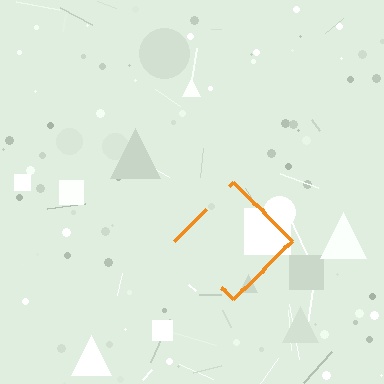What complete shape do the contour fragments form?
The contour fragments form a diamond.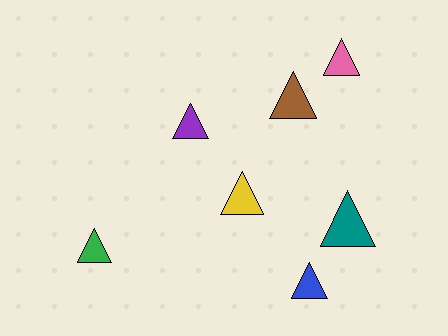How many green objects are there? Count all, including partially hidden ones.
There is 1 green object.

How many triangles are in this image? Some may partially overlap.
There are 7 triangles.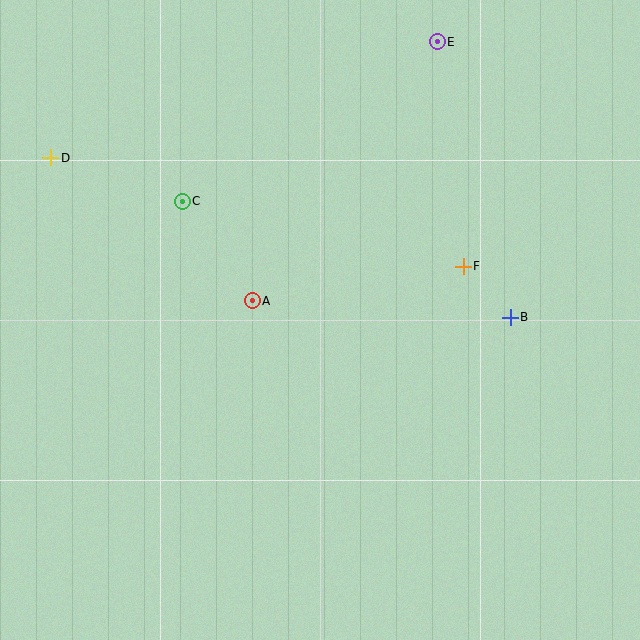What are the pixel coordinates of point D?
Point D is at (51, 158).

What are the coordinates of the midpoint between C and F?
The midpoint between C and F is at (323, 234).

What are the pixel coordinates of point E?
Point E is at (437, 42).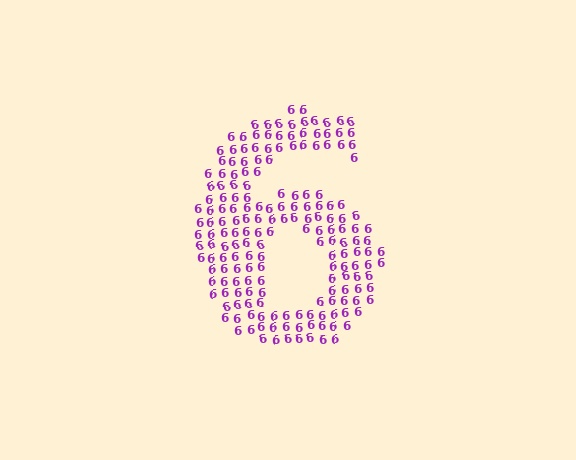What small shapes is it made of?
It is made of small digit 6's.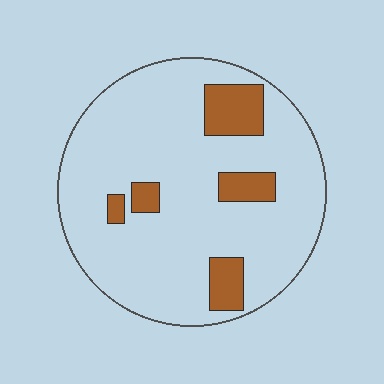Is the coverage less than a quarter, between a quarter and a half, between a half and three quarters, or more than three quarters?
Less than a quarter.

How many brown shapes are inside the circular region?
5.